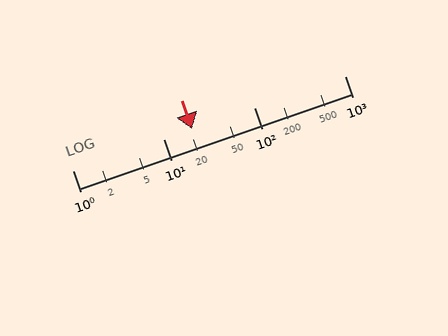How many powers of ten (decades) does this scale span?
The scale spans 3 decades, from 1 to 1000.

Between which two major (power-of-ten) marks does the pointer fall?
The pointer is between 10 and 100.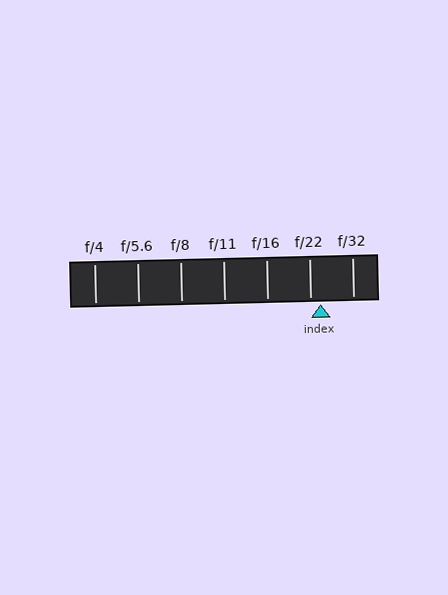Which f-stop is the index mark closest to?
The index mark is closest to f/22.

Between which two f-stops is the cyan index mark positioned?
The index mark is between f/22 and f/32.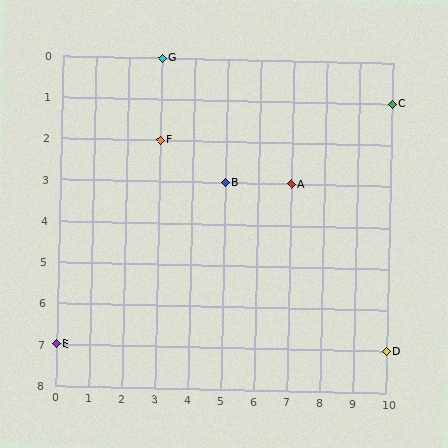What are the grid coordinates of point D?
Point D is at grid coordinates (10, 7).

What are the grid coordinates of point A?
Point A is at grid coordinates (7, 3).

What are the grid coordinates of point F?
Point F is at grid coordinates (3, 2).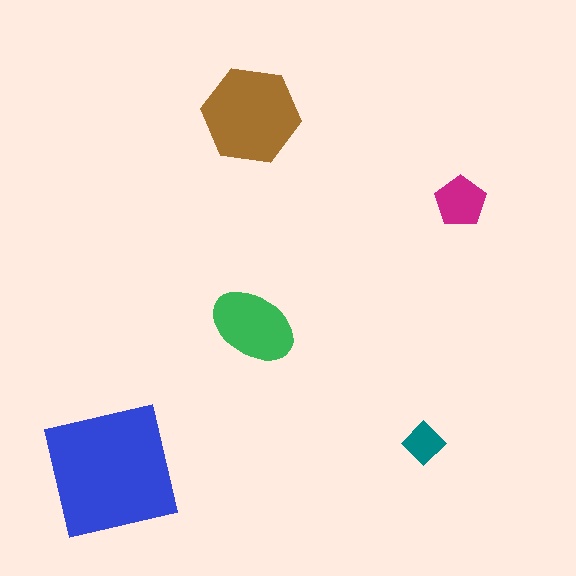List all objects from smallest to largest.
The teal diamond, the magenta pentagon, the green ellipse, the brown hexagon, the blue square.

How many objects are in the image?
There are 5 objects in the image.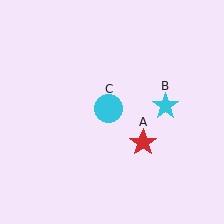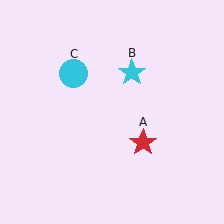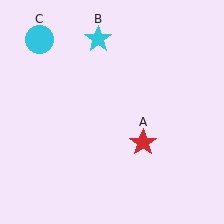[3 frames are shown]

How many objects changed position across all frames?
2 objects changed position: cyan star (object B), cyan circle (object C).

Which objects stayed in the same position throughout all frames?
Red star (object A) remained stationary.